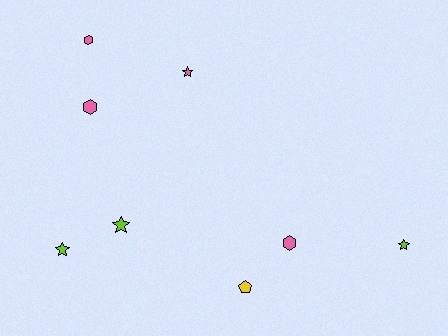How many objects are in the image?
There are 8 objects.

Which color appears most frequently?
Pink, with 4 objects.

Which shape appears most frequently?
Star, with 4 objects.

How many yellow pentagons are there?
There is 1 yellow pentagon.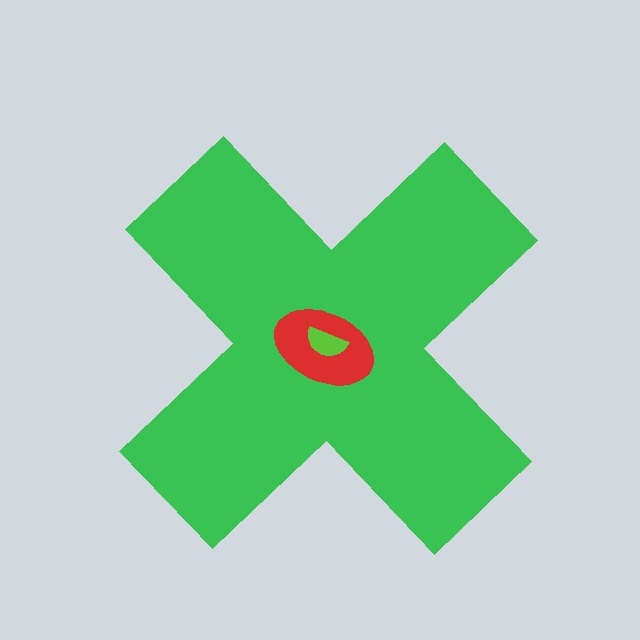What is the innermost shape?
The lime semicircle.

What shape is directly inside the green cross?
The red ellipse.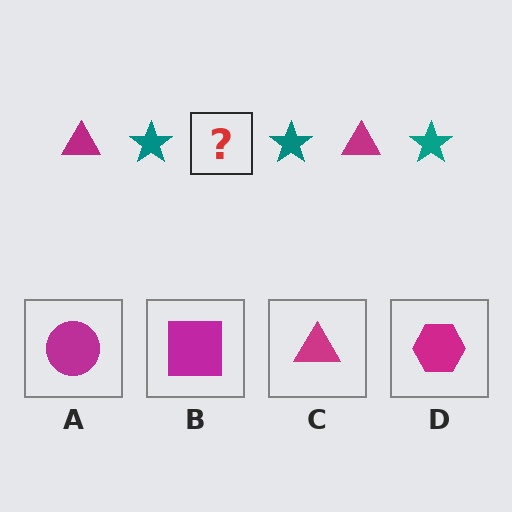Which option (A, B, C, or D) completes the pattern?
C.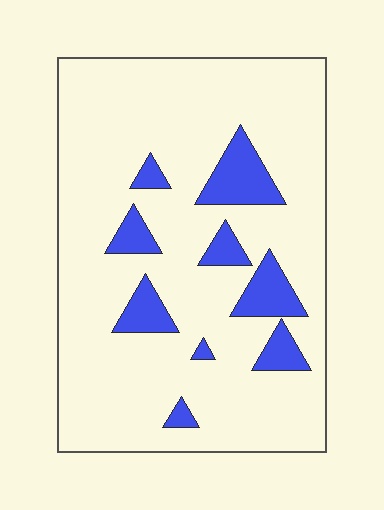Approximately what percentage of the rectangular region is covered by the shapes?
Approximately 15%.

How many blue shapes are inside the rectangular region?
9.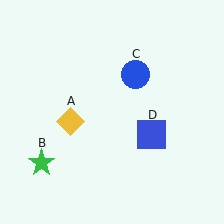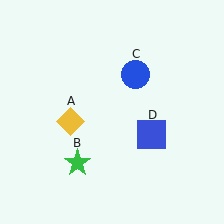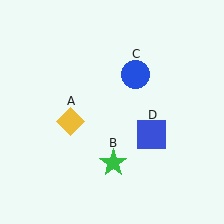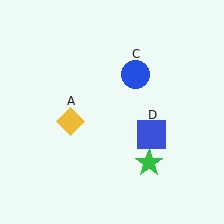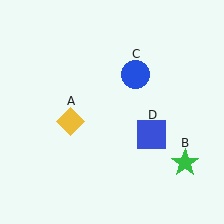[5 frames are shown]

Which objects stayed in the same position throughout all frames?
Yellow diamond (object A) and blue circle (object C) and blue square (object D) remained stationary.